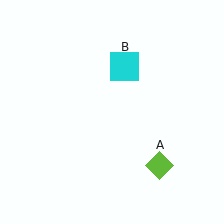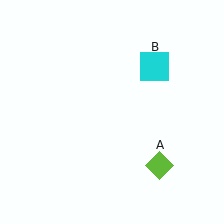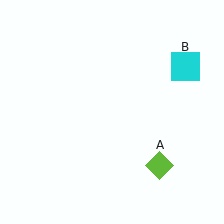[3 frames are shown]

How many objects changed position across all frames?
1 object changed position: cyan square (object B).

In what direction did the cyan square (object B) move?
The cyan square (object B) moved right.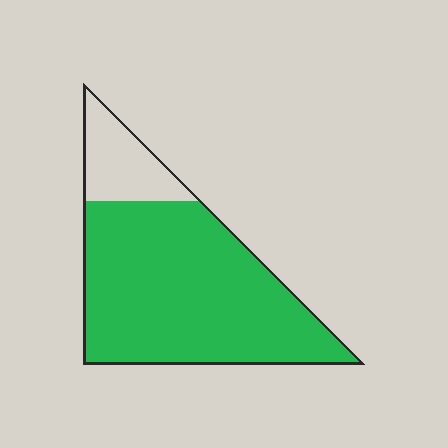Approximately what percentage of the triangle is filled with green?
Approximately 80%.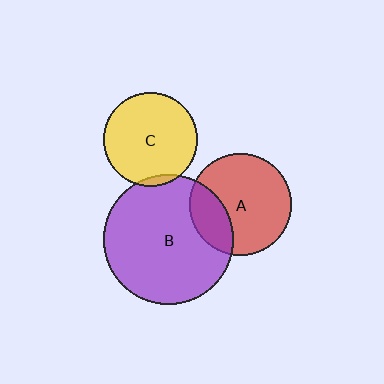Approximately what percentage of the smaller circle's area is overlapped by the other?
Approximately 5%.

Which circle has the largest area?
Circle B (purple).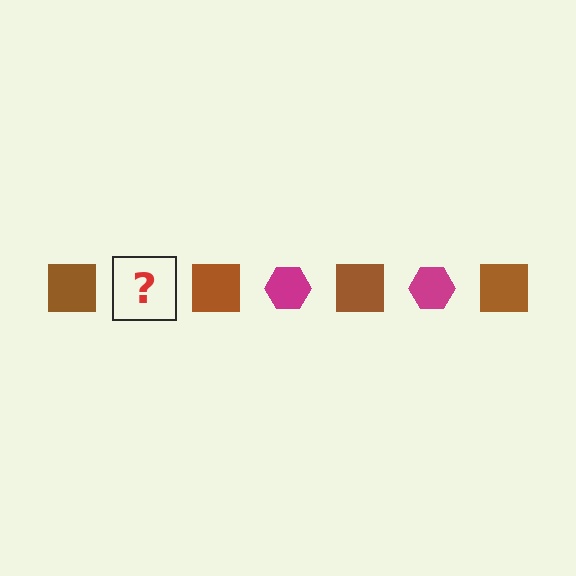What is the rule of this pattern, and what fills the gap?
The rule is that the pattern alternates between brown square and magenta hexagon. The gap should be filled with a magenta hexagon.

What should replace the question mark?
The question mark should be replaced with a magenta hexagon.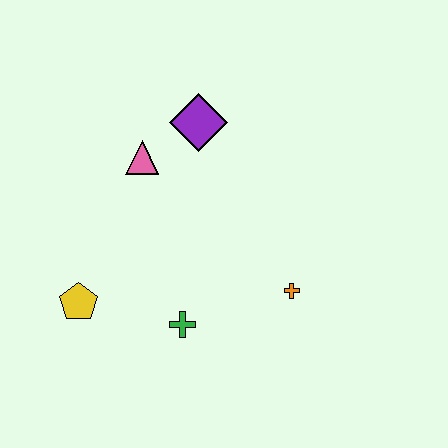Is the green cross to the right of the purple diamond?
No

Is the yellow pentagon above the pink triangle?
No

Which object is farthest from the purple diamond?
The yellow pentagon is farthest from the purple diamond.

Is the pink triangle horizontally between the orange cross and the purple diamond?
No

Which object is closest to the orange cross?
The green cross is closest to the orange cross.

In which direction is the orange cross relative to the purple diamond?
The orange cross is below the purple diamond.